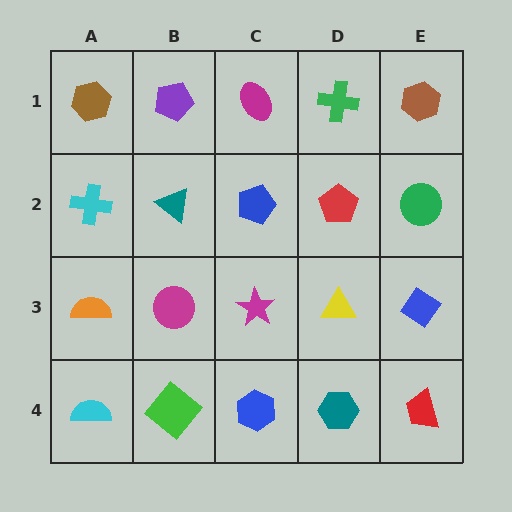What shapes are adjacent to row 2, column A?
A brown hexagon (row 1, column A), an orange semicircle (row 3, column A), a teal triangle (row 2, column B).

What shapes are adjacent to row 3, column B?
A teal triangle (row 2, column B), a green diamond (row 4, column B), an orange semicircle (row 3, column A), a magenta star (row 3, column C).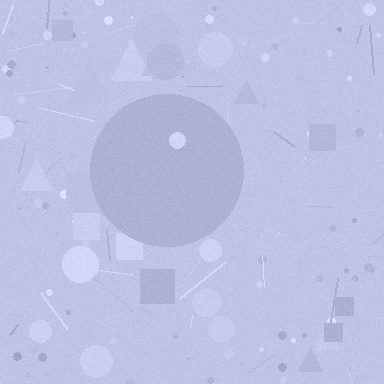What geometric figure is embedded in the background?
A circle is embedded in the background.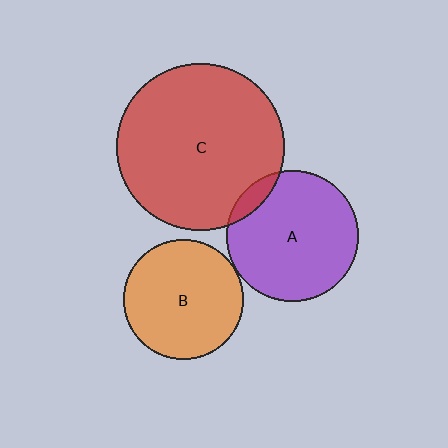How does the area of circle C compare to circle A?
Approximately 1.6 times.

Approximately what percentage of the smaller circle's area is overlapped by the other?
Approximately 10%.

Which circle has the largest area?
Circle C (red).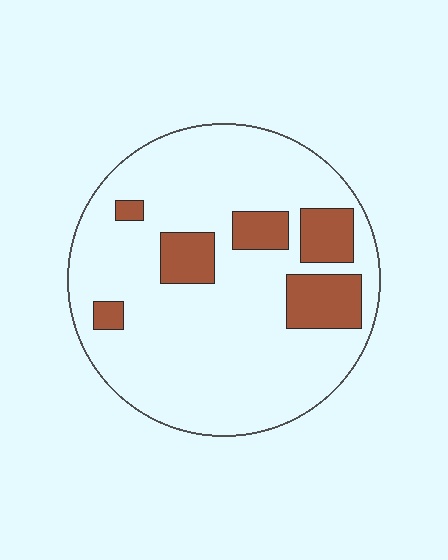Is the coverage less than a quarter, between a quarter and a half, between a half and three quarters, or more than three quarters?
Less than a quarter.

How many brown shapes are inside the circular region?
6.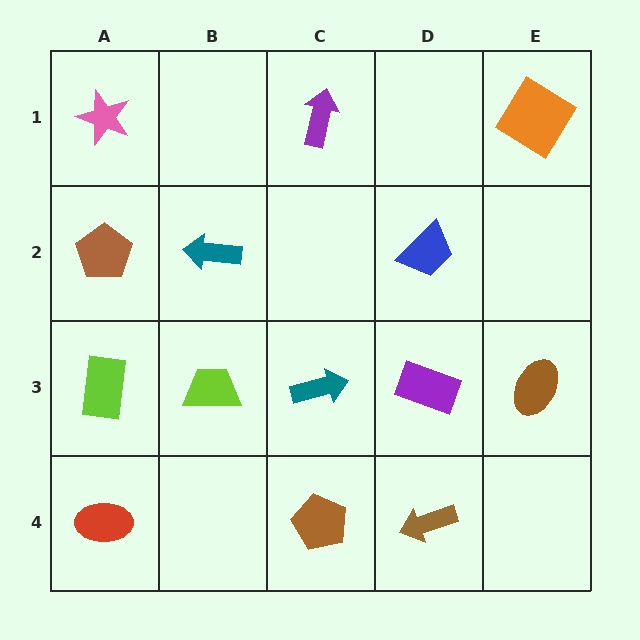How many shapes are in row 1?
3 shapes.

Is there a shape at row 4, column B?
No, that cell is empty.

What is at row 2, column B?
A teal arrow.